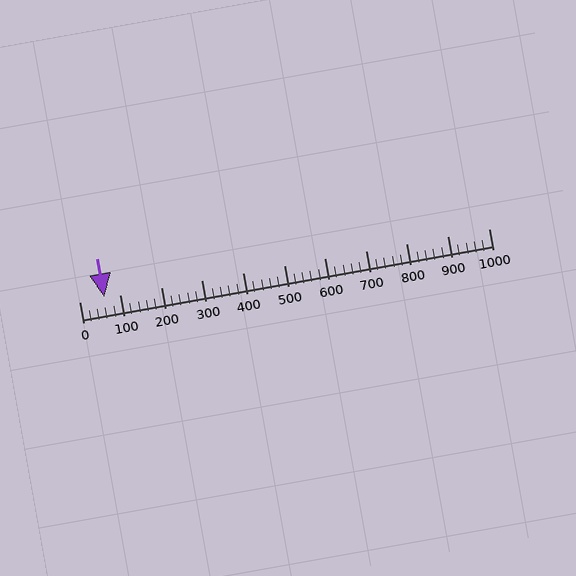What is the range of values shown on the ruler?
The ruler shows values from 0 to 1000.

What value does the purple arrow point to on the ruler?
The purple arrow points to approximately 60.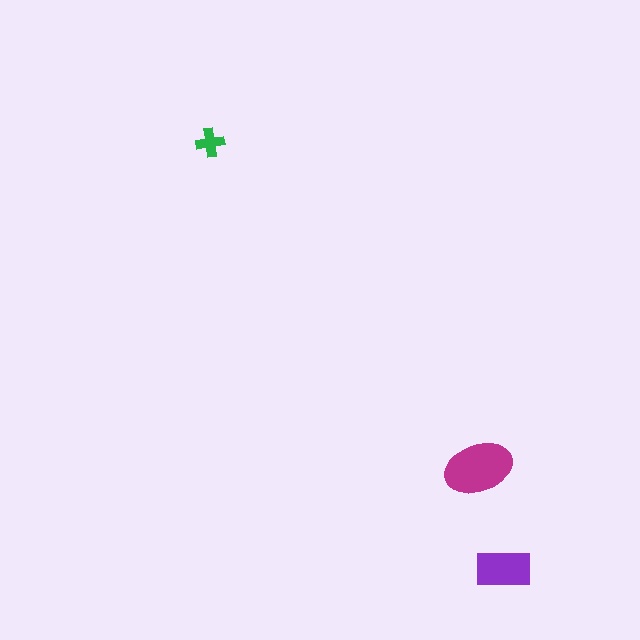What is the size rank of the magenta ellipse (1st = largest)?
1st.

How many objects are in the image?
There are 3 objects in the image.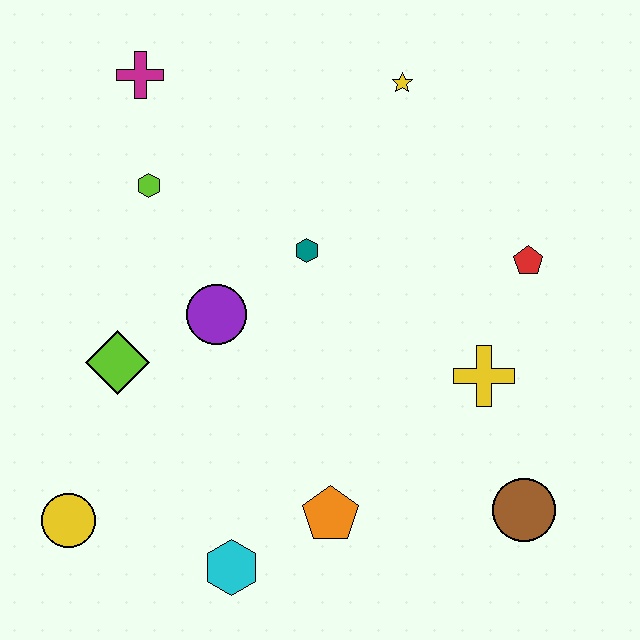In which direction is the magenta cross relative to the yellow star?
The magenta cross is to the left of the yellow star.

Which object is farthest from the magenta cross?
The brown circle is farthest from the magenta cross.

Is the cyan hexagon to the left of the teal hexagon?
Yes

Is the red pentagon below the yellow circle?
No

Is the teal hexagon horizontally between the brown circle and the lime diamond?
Yes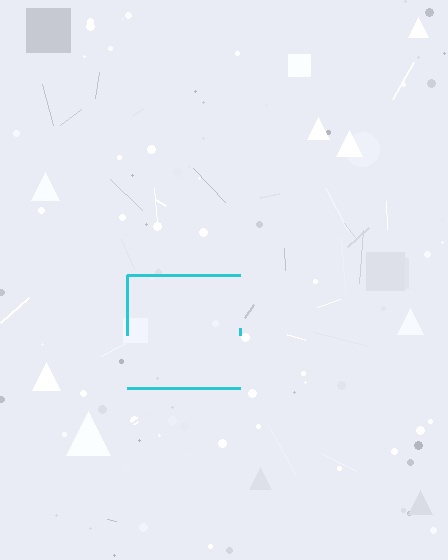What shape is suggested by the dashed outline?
The dashed outline suggests a square.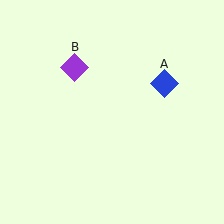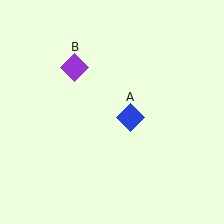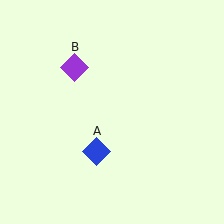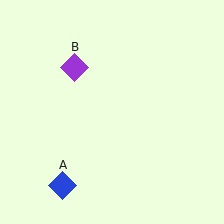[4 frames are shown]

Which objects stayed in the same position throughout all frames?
Purple diamond (object B) remained stationary.